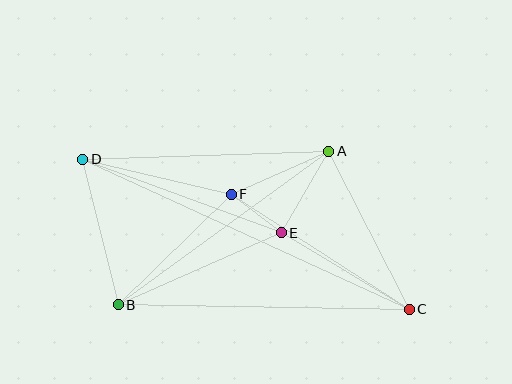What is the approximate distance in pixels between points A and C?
The distance between A and C is approximately 178 pixels.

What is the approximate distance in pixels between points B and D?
The distance between B and D is approximately 150 pixels.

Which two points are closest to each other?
Points E and F are closest to each other.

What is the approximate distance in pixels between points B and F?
The distance between B and F is approximately 158 pixels.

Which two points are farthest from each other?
Points C and D are farthest from each other.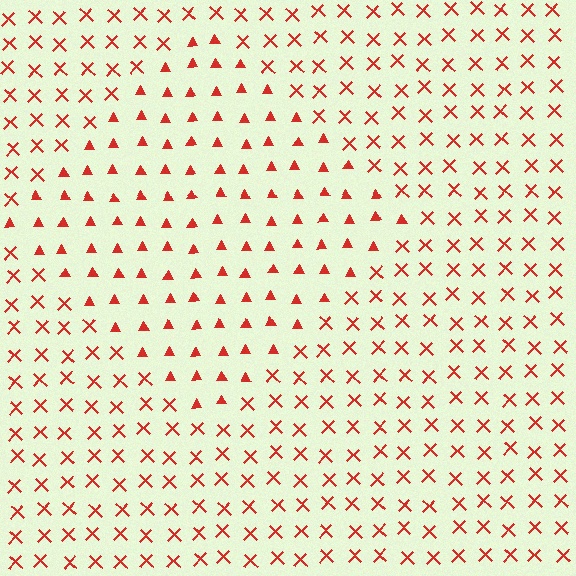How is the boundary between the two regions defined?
The boundary is defined by a change in element shape: triangles inside vs. X marks outside. All elements share the same color and spacing.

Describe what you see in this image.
The image is filled with small red elements arranged in a uniform grid. A diamond-shaped region contains triangles, while the surrounding area contains X marks. The boundary is defined purely by the change in element shape.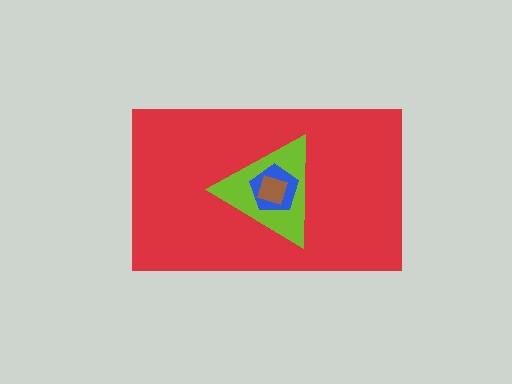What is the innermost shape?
The brown diamond.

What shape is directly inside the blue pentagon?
The brown diamond.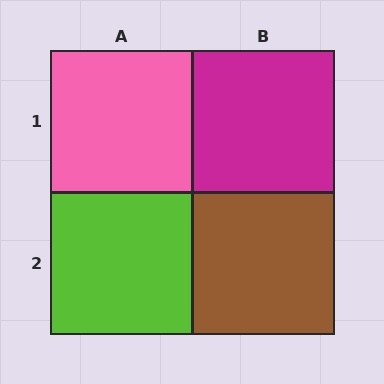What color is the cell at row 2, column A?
Lime.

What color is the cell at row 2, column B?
Brown.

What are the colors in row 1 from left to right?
Pink, magenta.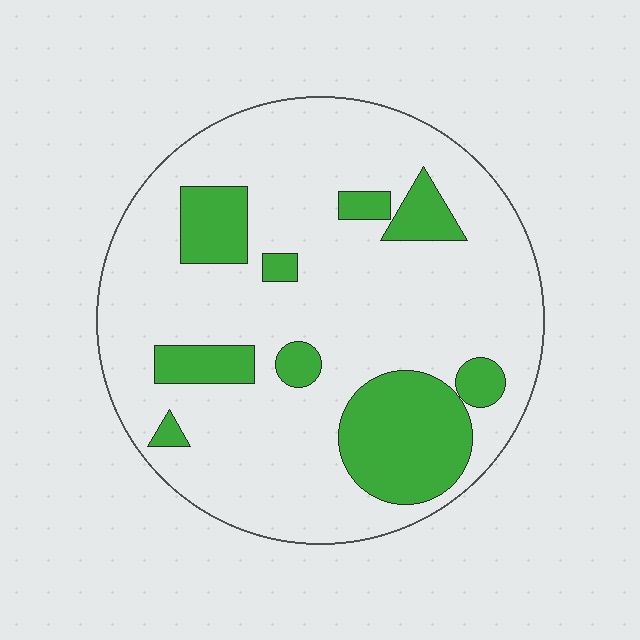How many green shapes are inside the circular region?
9.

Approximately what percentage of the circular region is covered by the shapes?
Approximately 20%.